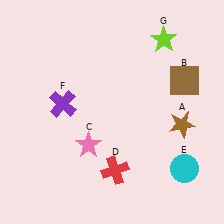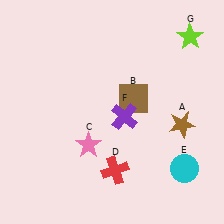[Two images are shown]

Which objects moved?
The objects that moved are: the brown square (B), the purple cross (F), the lime star (G).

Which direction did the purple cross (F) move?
The purple cross (F) moved right.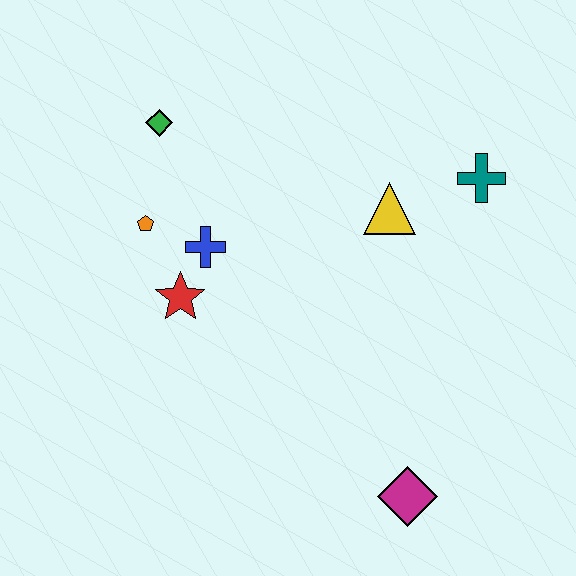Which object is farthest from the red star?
The teal cross is farthest from the red star.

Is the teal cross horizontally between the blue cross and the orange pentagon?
No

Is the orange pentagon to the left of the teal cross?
Yes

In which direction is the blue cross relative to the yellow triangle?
The blue cross is to the left of the yellow triangle.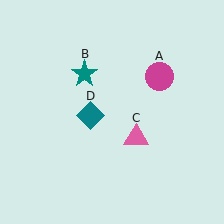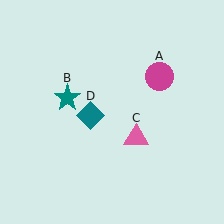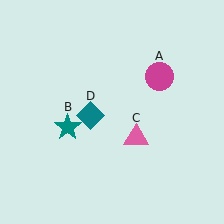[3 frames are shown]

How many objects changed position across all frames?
1 object changed position: teal star (object B).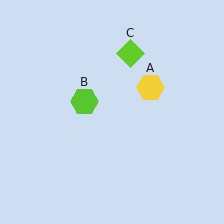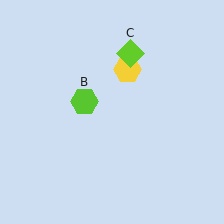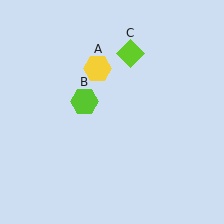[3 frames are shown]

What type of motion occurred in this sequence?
The yellow hexagon (object A) rotated counterclockwise around the center of the scene.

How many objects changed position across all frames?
1 object changed position: yellow hexagon (object A).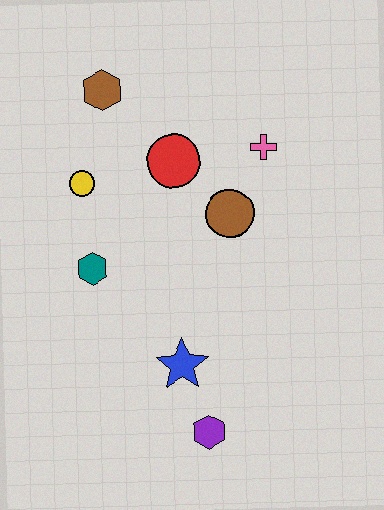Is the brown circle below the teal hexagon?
No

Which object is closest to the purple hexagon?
The blue star is closest to the purple hexagon.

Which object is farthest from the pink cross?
The purple hexagon is farthest from the pink cross.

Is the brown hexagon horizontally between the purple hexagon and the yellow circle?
Yes